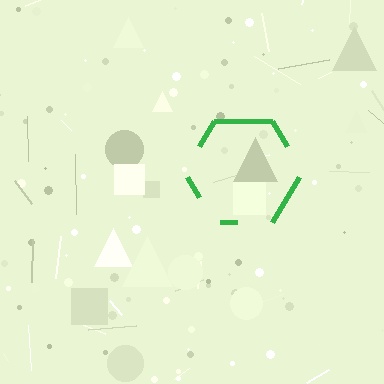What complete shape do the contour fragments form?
The contour fragments form a hexagon.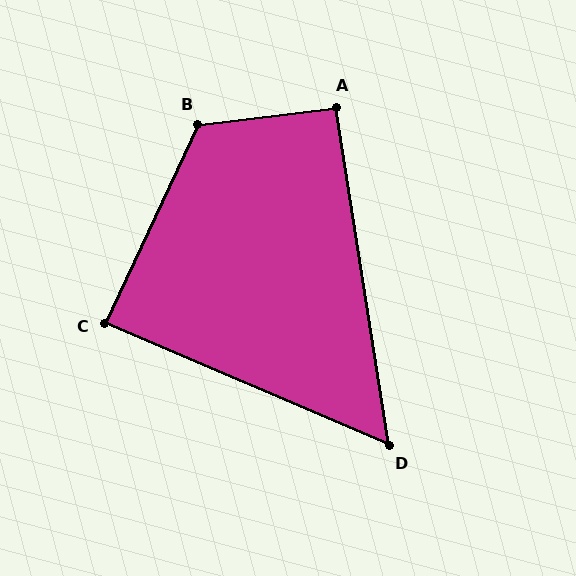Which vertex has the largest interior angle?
B, at approximately 122 degrees.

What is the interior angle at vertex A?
Approximately 92 degrees (approximately right).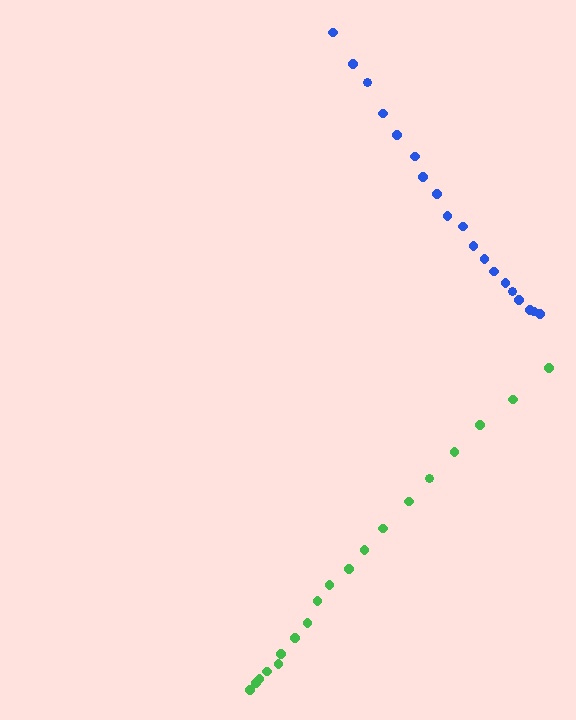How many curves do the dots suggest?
There are 2 distinct paths.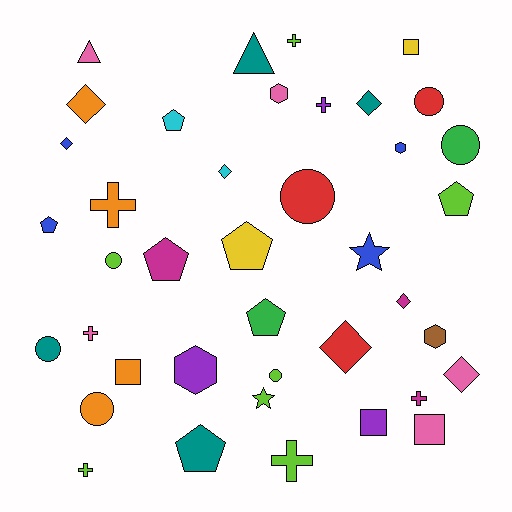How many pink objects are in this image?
There are 5 pink objects.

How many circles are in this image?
There are 7 circles.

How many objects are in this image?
There are 40 objects.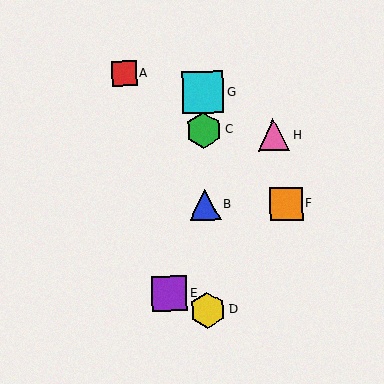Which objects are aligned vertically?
Objects B, C, D, G are aligned vertically.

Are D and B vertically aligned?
Yes, both are at x≈208.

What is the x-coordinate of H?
Object H is at x≈274.